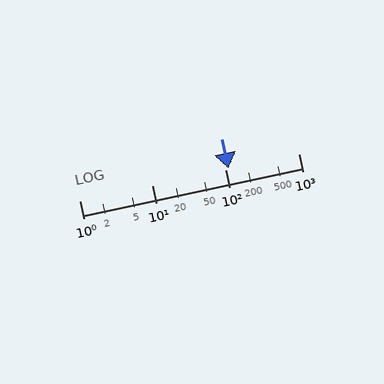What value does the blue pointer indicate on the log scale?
The pointer indicates approximately 110.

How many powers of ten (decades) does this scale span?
The scale spans 3 decades, from 1 to 1000.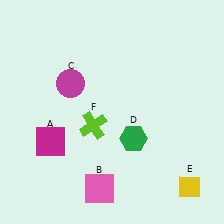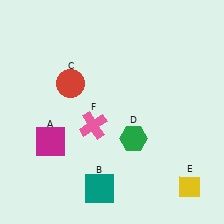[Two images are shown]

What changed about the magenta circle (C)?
In Image 1, C is magenta. In Image 2, it changed to red.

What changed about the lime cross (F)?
In Image 1, F is lime. In Image 2, it changed to pink.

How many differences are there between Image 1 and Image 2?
There are 3 differences between the two images.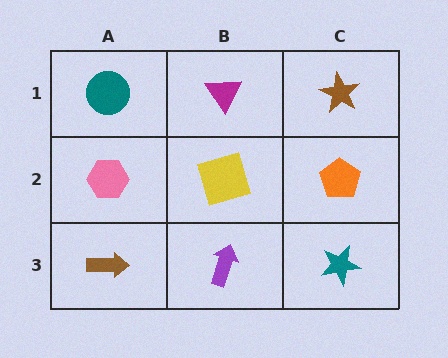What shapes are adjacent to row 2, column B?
A magenta triangle (row 1, column B), a purple arrow (row 3, column B), a pink hexagon (row 2, column A), an orange pentagon (row 2, column C).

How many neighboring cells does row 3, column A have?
2.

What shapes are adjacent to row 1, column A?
A pink hexagon (row 2, column A), a magenta triangle (row 1, column B).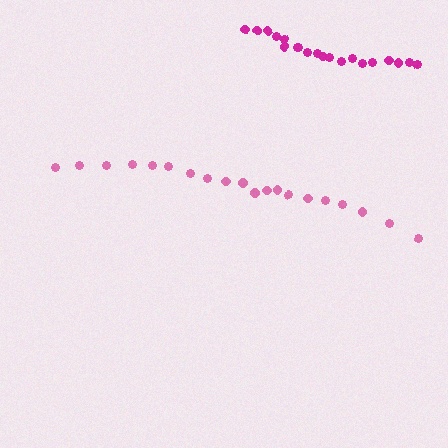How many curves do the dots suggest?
There are 2 distinct paths.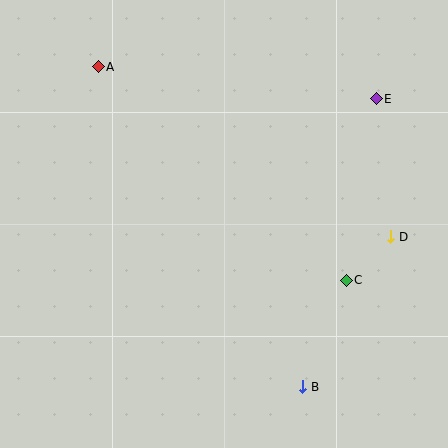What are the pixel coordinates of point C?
Point C is at (346, 280).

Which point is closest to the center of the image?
Point C at (346, 280) is closest to the center.